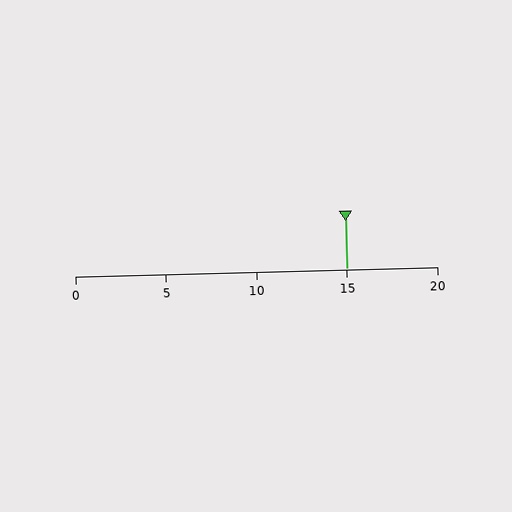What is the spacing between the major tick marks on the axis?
The major ticks are spaced 5 apart.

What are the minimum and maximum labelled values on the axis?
The axis runs from 0 to 20.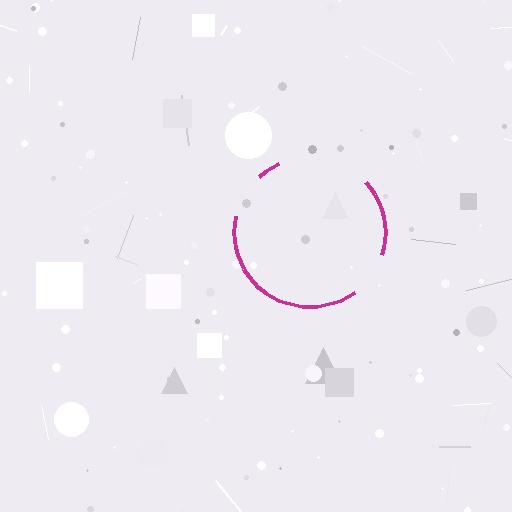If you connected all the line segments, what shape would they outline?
They would outline a circle.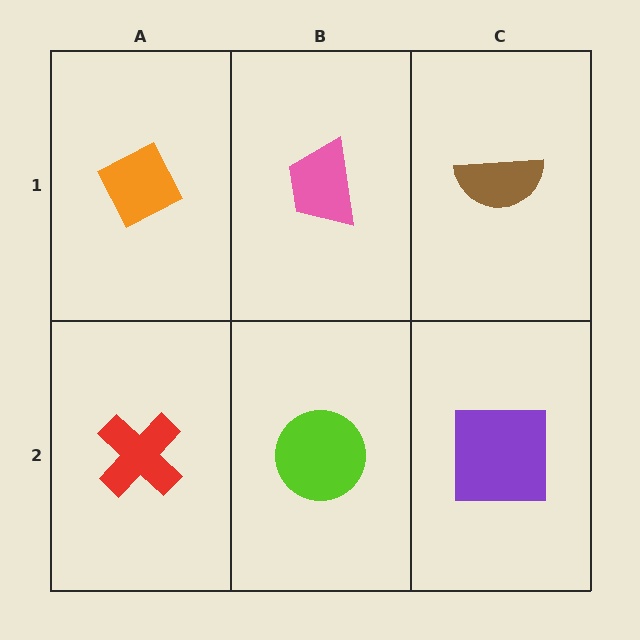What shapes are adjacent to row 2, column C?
A brown semicircle (row 1, column C), a lime circle (row 2, column B).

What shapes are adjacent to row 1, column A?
A red cross (row 2, column A), a pink trapezoid (row 1, column B).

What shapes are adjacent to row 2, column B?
A pink trapezoid (row 1, column B), a red cross (row 2, column A), a purple square (row 2, column C).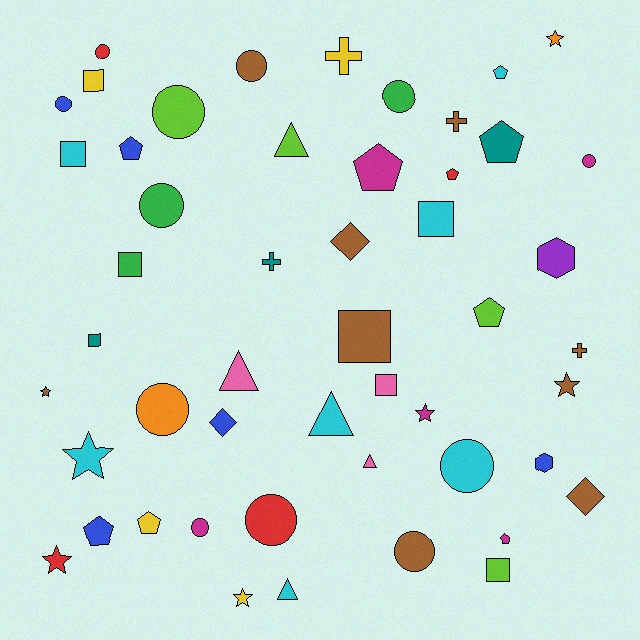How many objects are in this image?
There are 50 objects.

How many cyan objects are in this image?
There are 7 cyan objects.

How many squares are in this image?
There are 8 squares.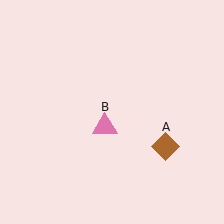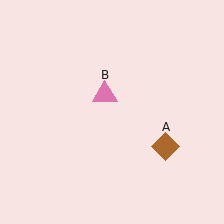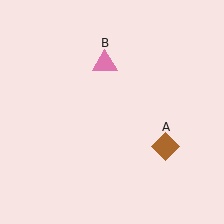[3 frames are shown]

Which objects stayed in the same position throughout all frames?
Brown diamond (object A) remained stationary.